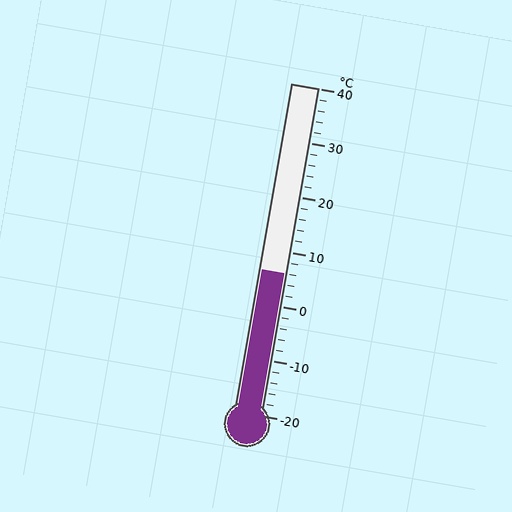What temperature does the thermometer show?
The thermometer shows approximately 6°C.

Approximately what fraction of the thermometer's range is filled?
The thermometer is filled to approximately 45% of its range.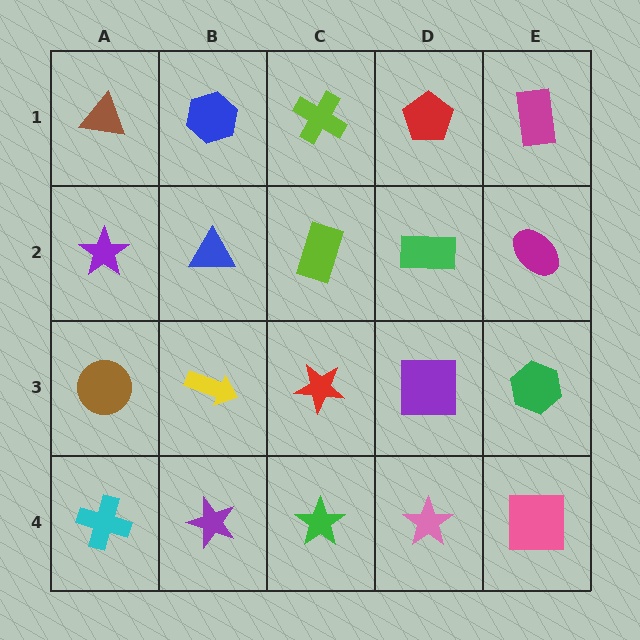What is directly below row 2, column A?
A brown circle.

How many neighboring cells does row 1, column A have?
2.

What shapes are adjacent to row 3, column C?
A lime rectangle (row 2, column C), a green star (row 4, column C), a yellow arrow (row 3, column B), a purple square (row 3, column D).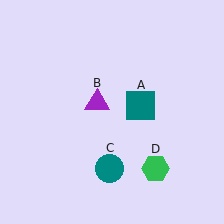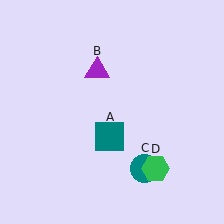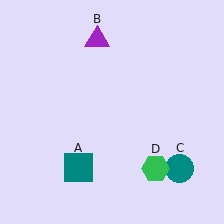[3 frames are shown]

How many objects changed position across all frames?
3 objects changed position: teal square (object A), purple triangle (object B), teal circle (object C).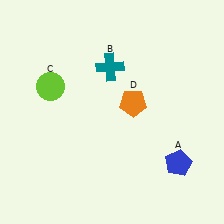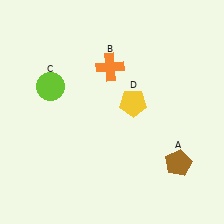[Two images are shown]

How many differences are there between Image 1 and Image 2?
There are 3 differences between the two images.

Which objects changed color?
A changed from blue to brown. B changed from teal to orange. D changed from orange to yellow.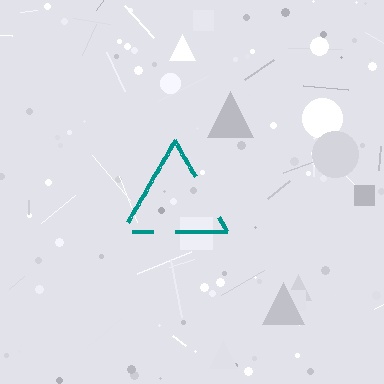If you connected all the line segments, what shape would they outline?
They would outline a triangle.